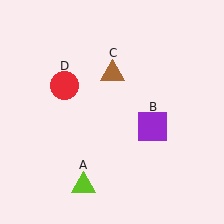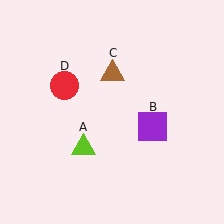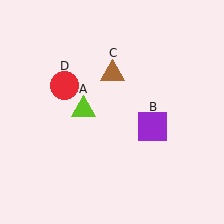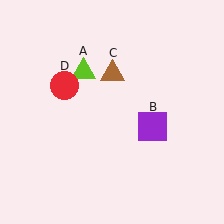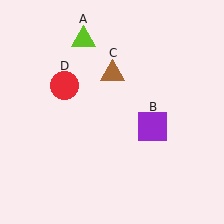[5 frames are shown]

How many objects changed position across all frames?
1 object changed position: lime triangle (object A).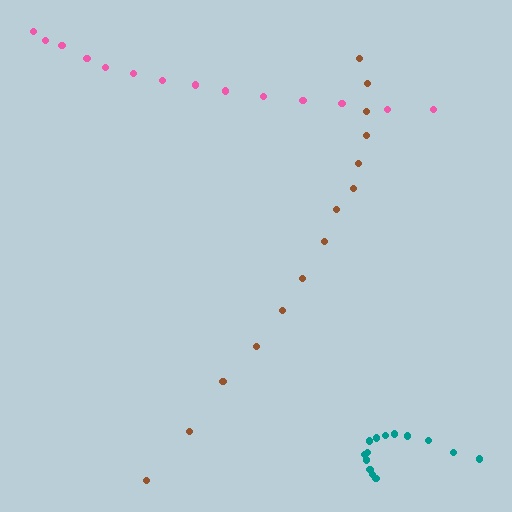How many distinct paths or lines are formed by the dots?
There are 3 distinct paths.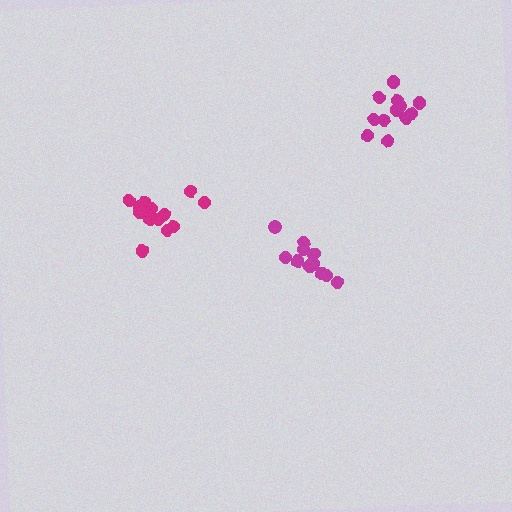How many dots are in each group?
Group 1: 12 dots, Group 2: 12 dots, Group 3: 13 dots (37 total).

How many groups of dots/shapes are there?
There are 3 groups.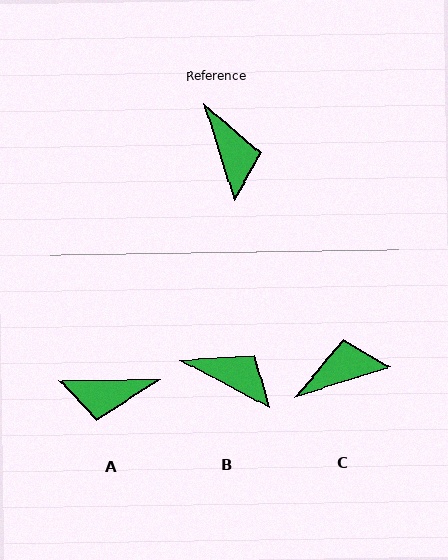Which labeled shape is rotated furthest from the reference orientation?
A, about 107 degrees away.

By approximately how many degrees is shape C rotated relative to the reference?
Approximately 90 degrees counter-clockwise.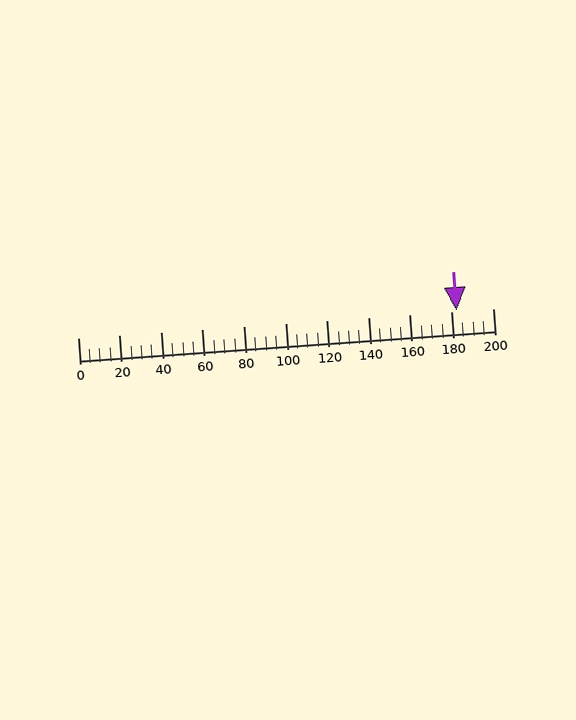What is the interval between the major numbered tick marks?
The major tick marks are spaced 20 units apart.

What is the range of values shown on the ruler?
The ruler shows values from 0 to 200.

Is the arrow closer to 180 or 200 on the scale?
The arrow is closer to 180.